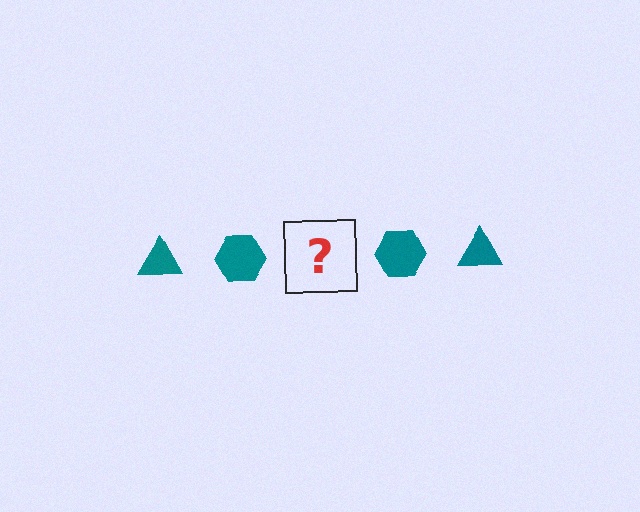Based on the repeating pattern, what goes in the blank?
The blank should be a teal triangle.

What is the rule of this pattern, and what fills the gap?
The rule is that the pattern cycles through triangle, hexagon shapes in teal. The gap should be filled with a teal triangle.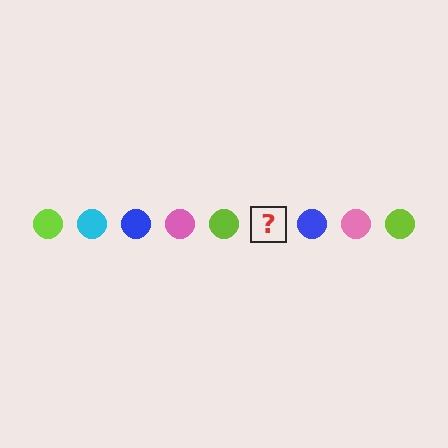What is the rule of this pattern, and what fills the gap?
The rule is that the pattern cycles through lime, cyan, blue, pink circles. The gap should be filled with a cyan circle.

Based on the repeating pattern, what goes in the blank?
The blank should be a cyan circle.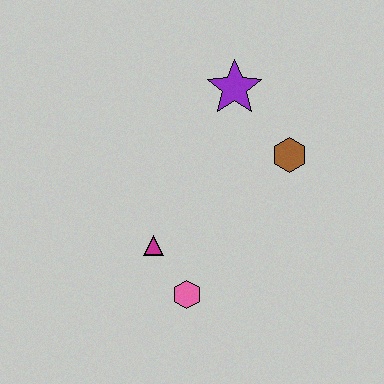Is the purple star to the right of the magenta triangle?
Yes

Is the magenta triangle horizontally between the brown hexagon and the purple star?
No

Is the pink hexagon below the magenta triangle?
Yes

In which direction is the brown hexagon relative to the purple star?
The brown hexagon is below the purple star.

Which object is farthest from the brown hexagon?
The pink hexagon is farthest from the brown hexagon.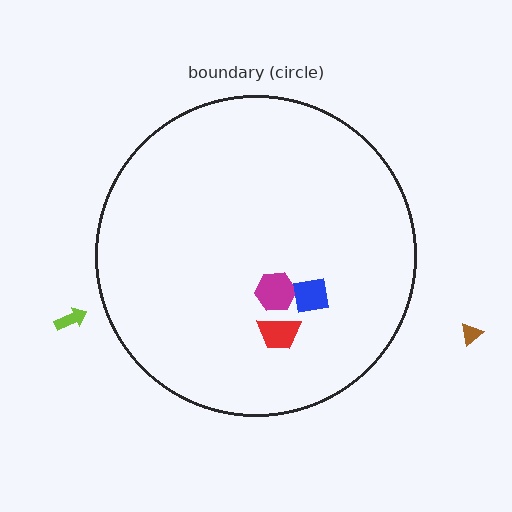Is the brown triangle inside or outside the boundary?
Outside.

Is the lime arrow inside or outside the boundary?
Outside.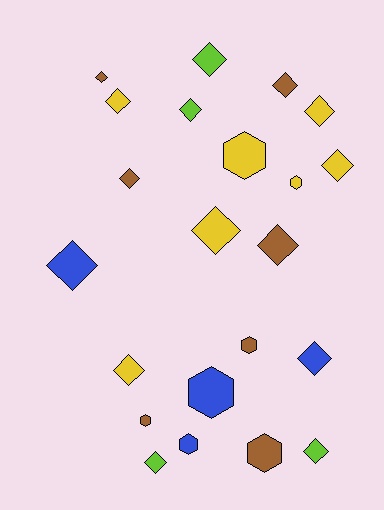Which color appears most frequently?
Brown, with 7 objects.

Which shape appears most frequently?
Diamond, with 15 objects.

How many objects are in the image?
There are 22 objects.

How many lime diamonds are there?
There are 4 lime diamonds.